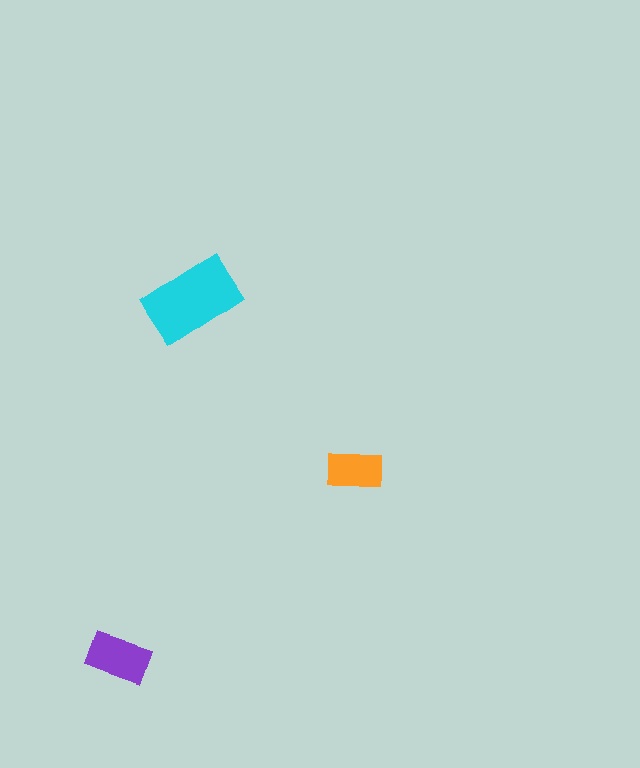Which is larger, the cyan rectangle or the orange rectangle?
The cyan one.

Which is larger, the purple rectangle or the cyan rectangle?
The cyan one.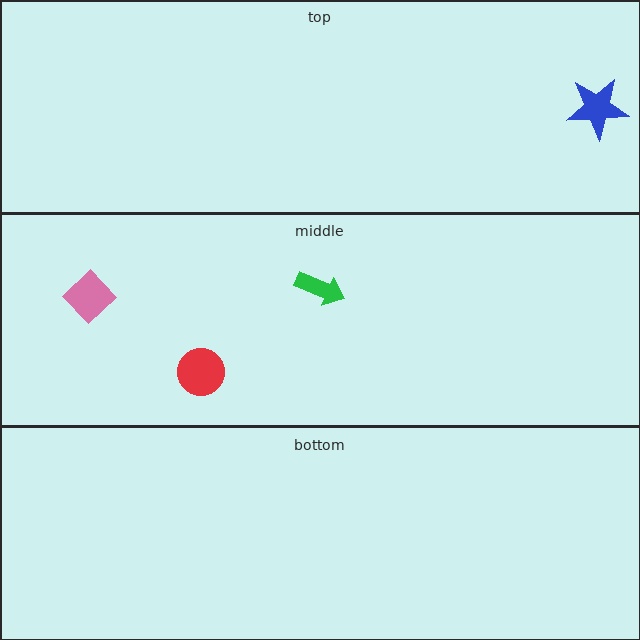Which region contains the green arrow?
The middle region.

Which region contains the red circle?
The middle region.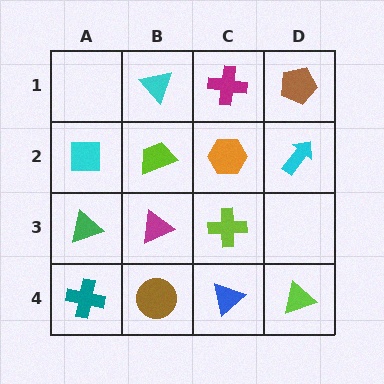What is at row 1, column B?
A cyan triangle.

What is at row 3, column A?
A green triangle.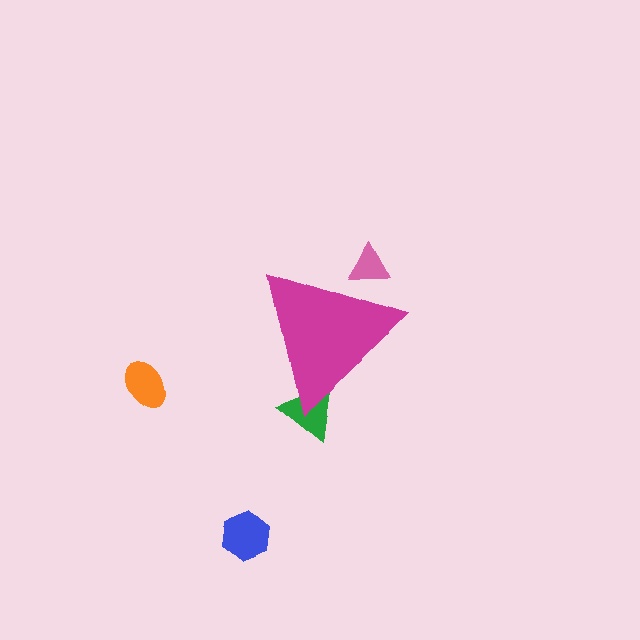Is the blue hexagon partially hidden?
No, the blue hexagon is fully visible.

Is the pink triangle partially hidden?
Yes, the pink triangle is partially hidden behind the magenta triangle.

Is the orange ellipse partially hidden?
No, the orange ellipse is fully visible.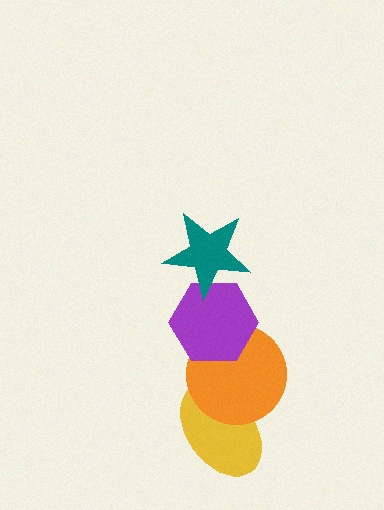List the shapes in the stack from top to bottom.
From top to bottom: the teal star, the purple hexagon, the orange circle, the yellow ellipse.